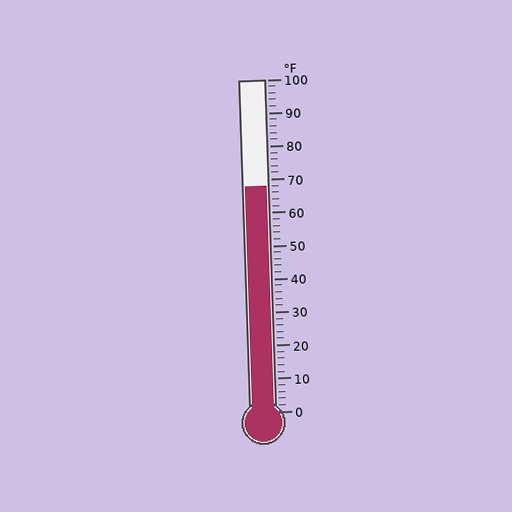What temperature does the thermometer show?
The thermometer shows approximately 68°F.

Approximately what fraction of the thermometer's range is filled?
The thermometer is filled to approximately 70% of its range.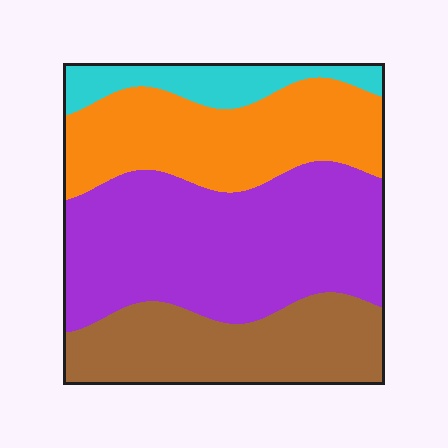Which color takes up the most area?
Purple, at roughly 40%.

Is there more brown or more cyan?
Brown.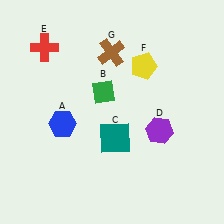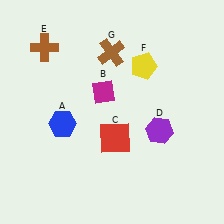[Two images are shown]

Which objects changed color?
B changed from green to magenta. C changed from teal to red. E changed from red to brown.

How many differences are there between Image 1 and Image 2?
There are 3 differences between the two images.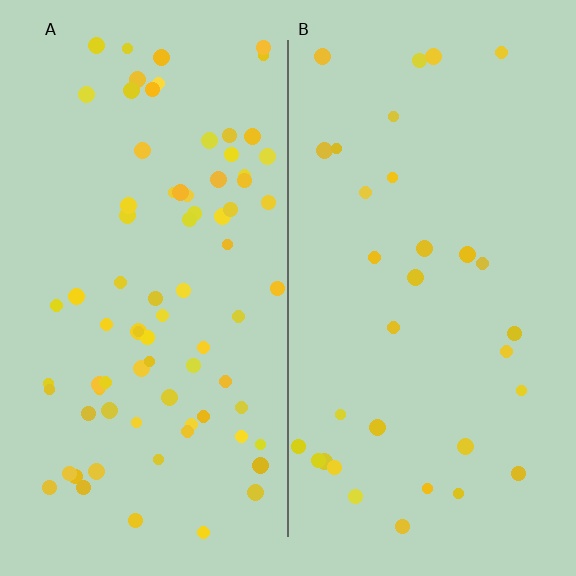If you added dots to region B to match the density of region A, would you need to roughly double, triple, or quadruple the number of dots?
Approximately double.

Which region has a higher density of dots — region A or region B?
A (the left).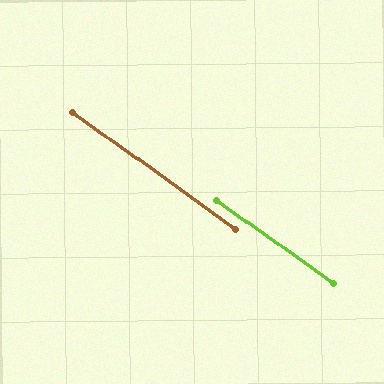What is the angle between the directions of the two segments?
Approximately 0 degrees.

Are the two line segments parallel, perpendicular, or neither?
Parallel — their directions differ by only 0.2°.